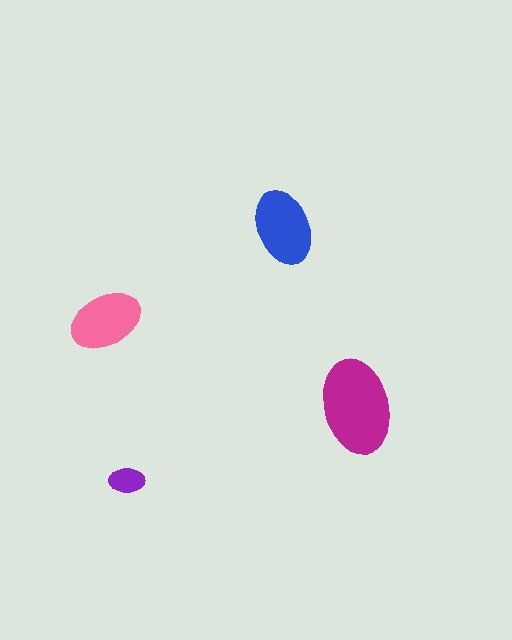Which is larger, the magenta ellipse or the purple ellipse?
The magenta one.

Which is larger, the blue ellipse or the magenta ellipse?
The magenta one.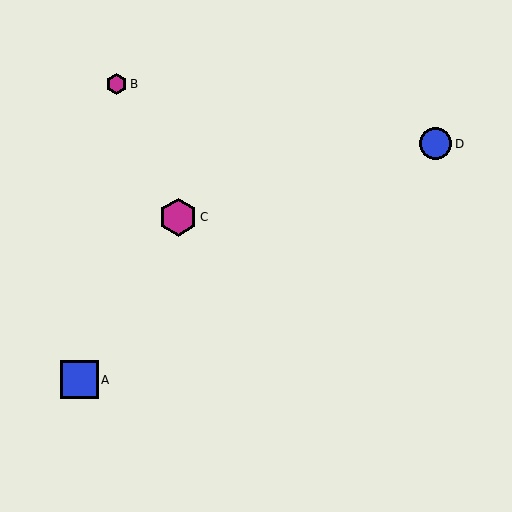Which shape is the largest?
The blue square (labeled A) is the largest.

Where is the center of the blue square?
The center of the blue square is at (79, 380).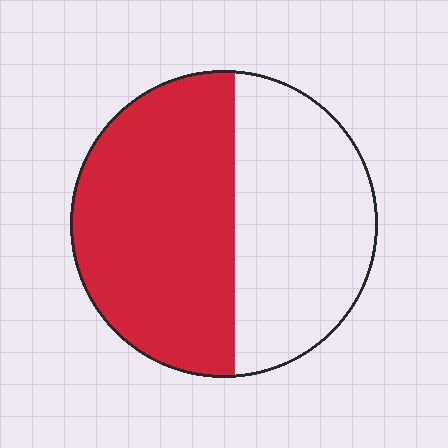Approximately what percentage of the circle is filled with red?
Approximately 55%.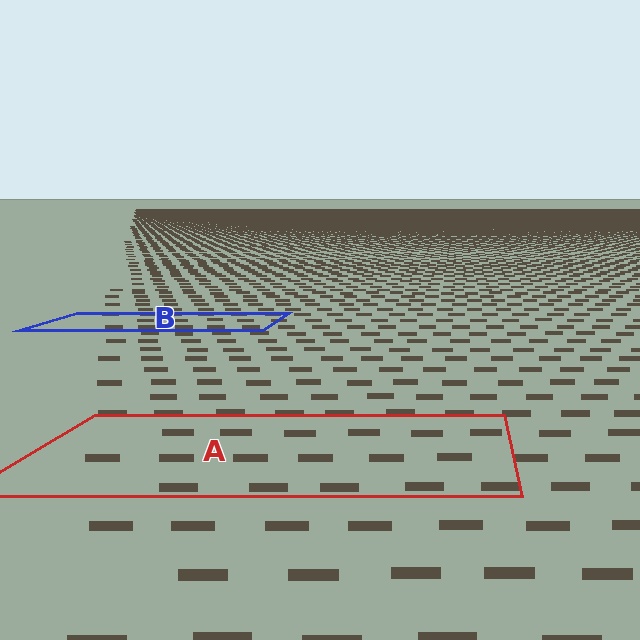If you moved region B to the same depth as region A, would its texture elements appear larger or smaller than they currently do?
They would appear larger. At a closer depth, the same texture elements are projected at a bigger on-screen size.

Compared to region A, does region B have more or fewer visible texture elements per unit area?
Region B has more texture elements per unit area — they are packed more densely because it is farther away.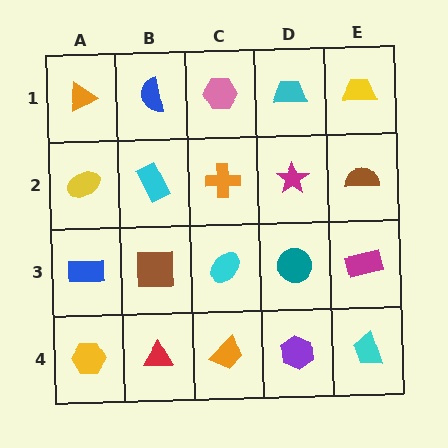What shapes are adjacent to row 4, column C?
A cyan ellipse (row 3, column C), a red triangle (row 4, column B), a purple hexagon (row 4, column D).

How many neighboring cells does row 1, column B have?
3.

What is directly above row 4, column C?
A cyan ellipse.